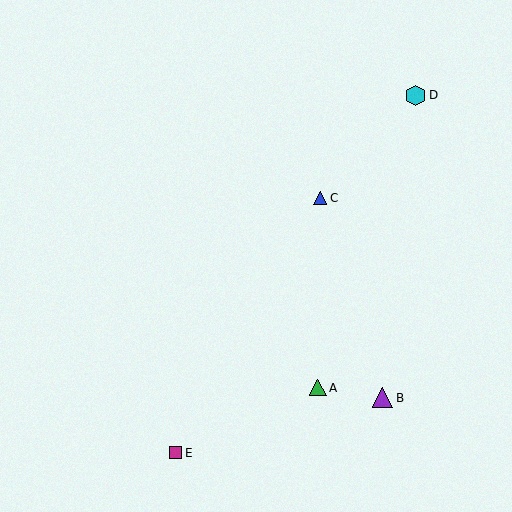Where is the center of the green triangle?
The center of the green triangle is at (318, 388).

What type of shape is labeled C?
Shape C is a blue triangle.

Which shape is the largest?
The cyan hexagon (labeled D) is the largest.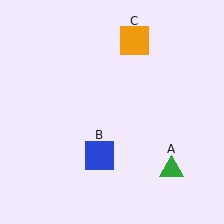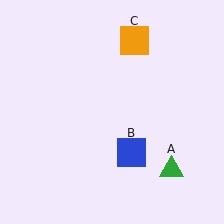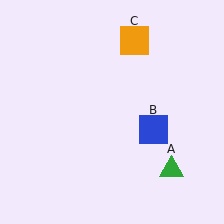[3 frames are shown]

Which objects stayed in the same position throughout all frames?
Green triangle (object A) and orange square (object C) remained stationary.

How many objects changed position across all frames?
1 object changed position: blue square (object B).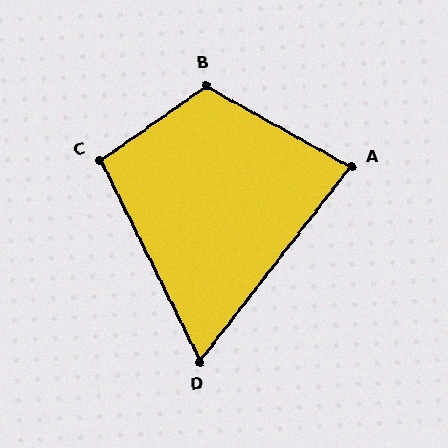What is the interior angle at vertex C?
Approximately 99 degrees (obtuse).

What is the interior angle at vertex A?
Approximately 81 degrees (acute).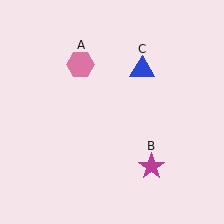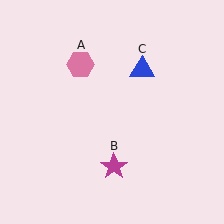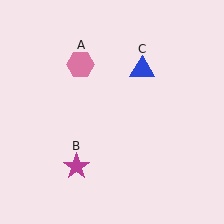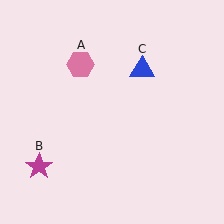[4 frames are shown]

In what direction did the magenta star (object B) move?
The magenta star (object B) moved left.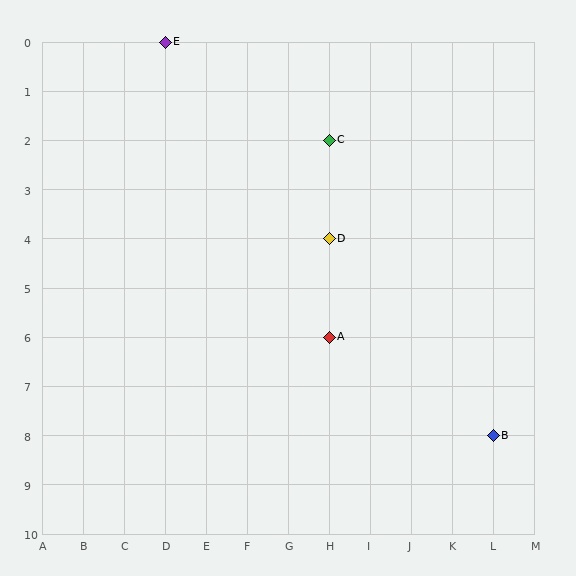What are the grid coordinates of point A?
Point A is at grid coordinates (H, 6).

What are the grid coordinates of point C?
Point C is at grid coordinates (H, 2).